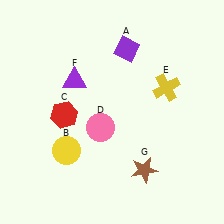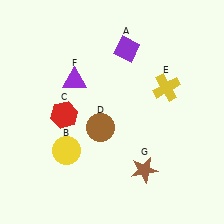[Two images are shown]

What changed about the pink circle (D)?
In Image 1, D is pink. In Image 2, it changed to brown.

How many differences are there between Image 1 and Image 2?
There is 1 difference between the two images.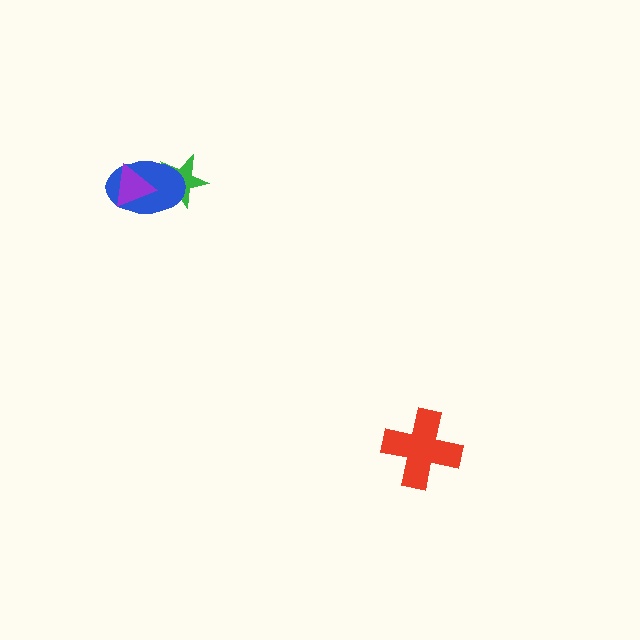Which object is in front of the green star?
The blue ellipse is in front of the green star.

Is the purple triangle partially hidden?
No, no other shape covers it.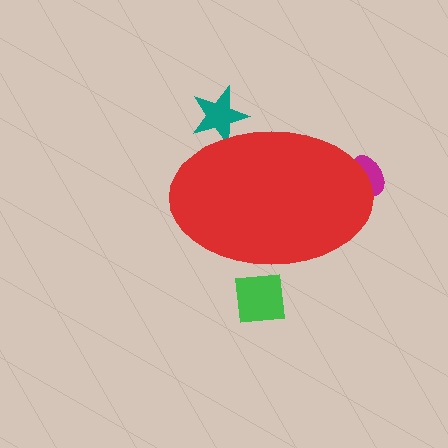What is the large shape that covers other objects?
A red ellipse.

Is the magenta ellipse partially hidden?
Yes, the magenta ellipse is partially hidden behind the red ellipse.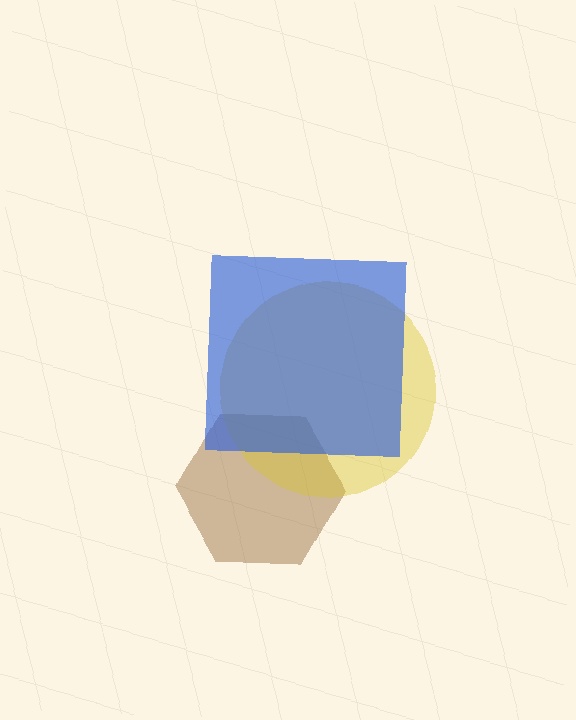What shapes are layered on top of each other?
The layered shapes are: a brown hexagon, a yellow circle, a blue square.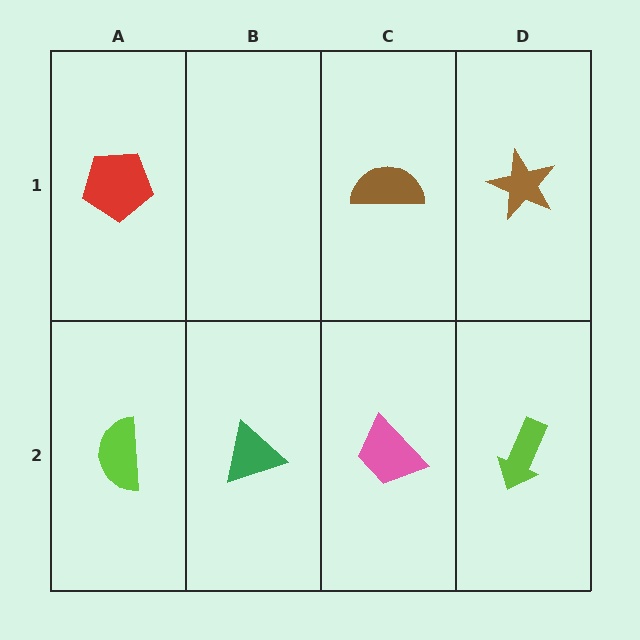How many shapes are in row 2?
4 shapes.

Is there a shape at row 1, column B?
No, that cell is empty.